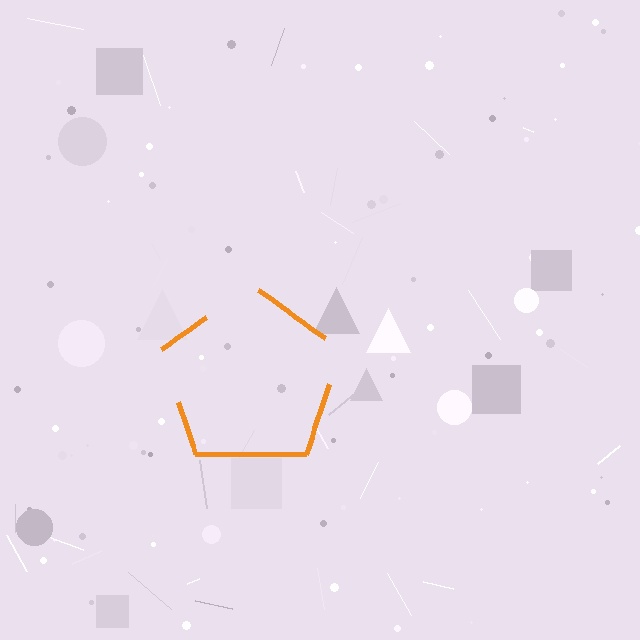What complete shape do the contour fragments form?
The contour fragments form a pentagon.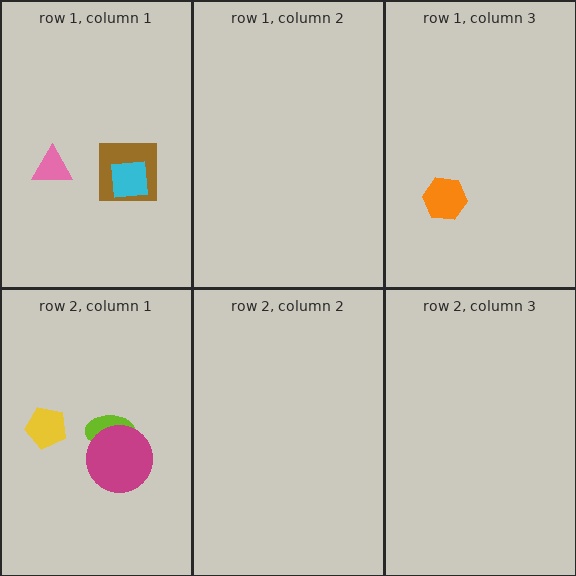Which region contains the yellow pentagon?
The row 2, column 1 region.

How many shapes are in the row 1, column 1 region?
3.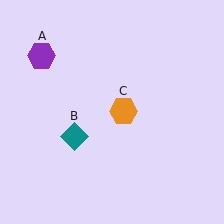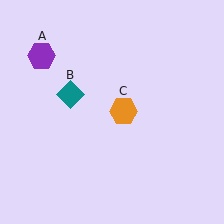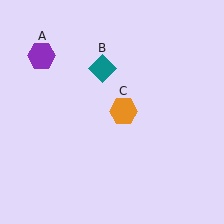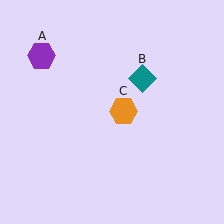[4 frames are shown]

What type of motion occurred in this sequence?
The teal diamond (object B) rotated clockwise around the center of the scene.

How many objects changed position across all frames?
1 object changed position: teal diamond (object B).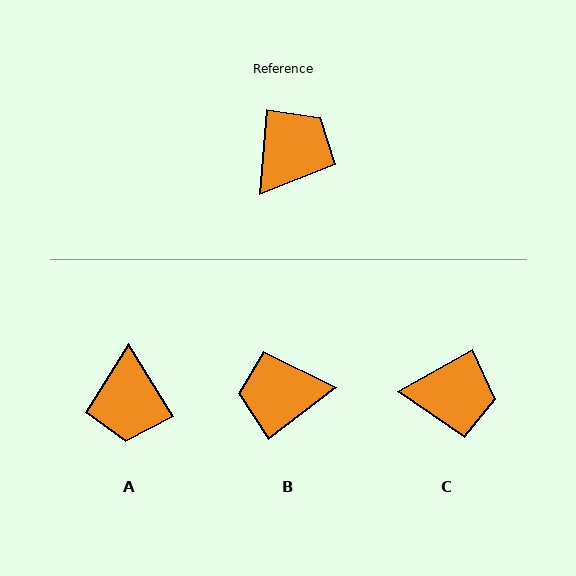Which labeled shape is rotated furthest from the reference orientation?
A, about 144 degrees away.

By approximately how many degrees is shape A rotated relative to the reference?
Approximately 144 degrees clockwise.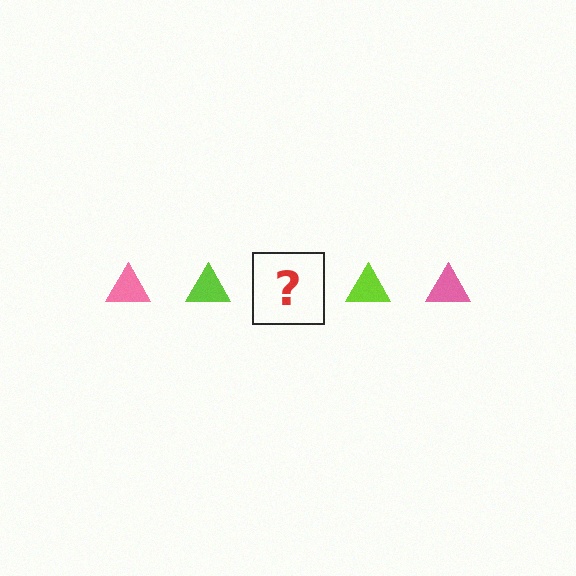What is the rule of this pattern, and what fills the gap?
The rule is that the pattern cycles through pink, lime triangles. The gap should be filled with a pink triangle.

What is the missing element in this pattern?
The missing element is a pink triangle.